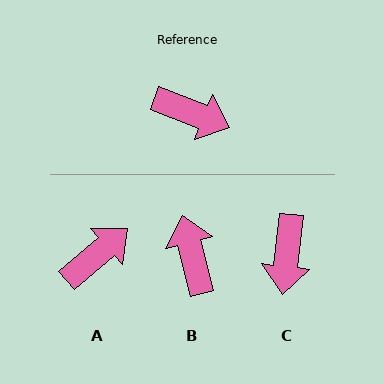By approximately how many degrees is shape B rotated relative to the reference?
Approximately 126 degrees counter-clockwise.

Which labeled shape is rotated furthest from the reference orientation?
B, about 126 degrees away.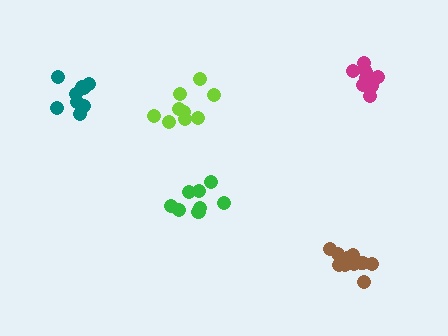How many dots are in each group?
Group 1: 12 dots, Group 2: 9 dots, Group 3: 10 dots, Group 4: 9 dots, Group 5: 8 dots (48 total).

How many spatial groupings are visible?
There are 5 spatial groupings.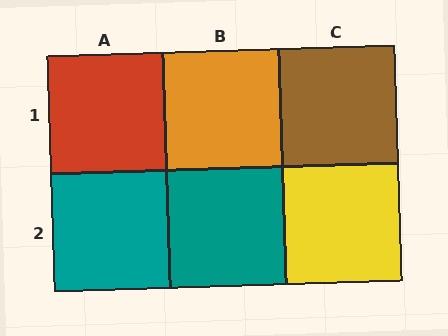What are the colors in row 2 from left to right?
Teal, teal, yellow.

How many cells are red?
1 cell is red.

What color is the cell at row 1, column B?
Orange.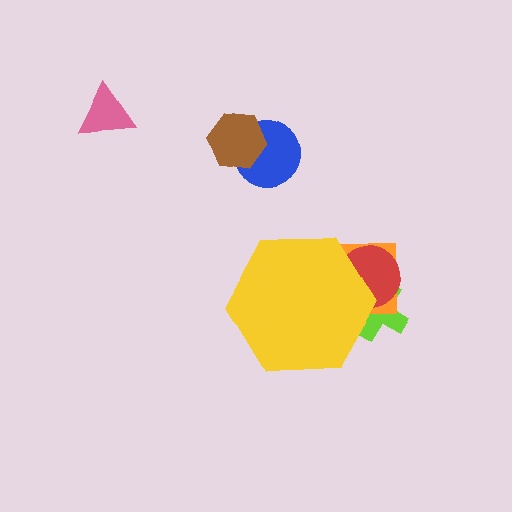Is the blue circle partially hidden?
No, the blue circle is fully visible.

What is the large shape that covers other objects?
A yellow hexagon.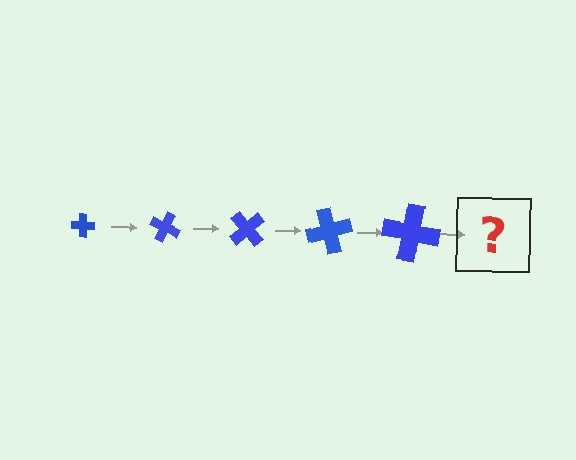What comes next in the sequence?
The next element should be a cross, larger than the previous one and rotated 125 degrees from the start.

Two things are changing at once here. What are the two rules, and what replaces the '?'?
The two rules are that the cross grows larger each step and it rotates 25 degrees each step. The '?' should be a cross, larger than the previous one and rotated 125 degrees from the start.